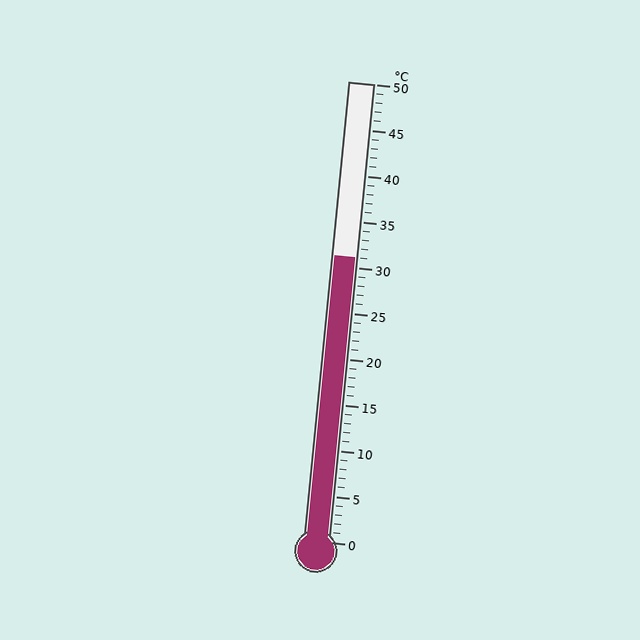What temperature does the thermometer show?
The thermometer shows approximately 31°C.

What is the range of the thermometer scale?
The thermometer scale ranges from 0°C to 50°C.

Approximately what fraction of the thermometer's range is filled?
The thermometer is filled to approximately 60% of its range.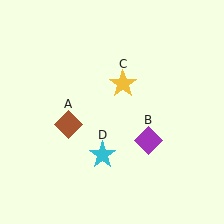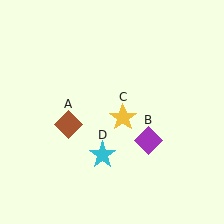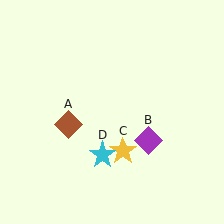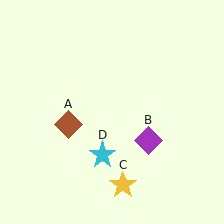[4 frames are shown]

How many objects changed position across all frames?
1 object changed position: yellow star (object C).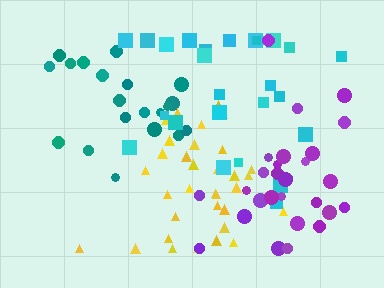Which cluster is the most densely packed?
Purple.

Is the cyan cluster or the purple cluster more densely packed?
Purple.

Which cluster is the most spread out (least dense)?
Cyan.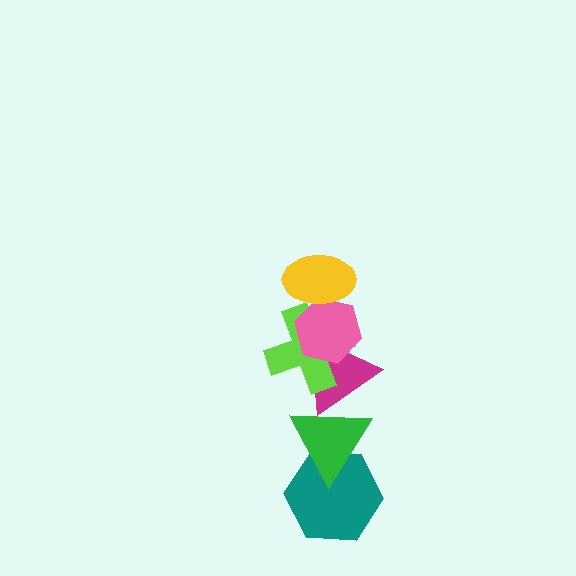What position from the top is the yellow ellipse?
The yellow ellipse is 1st from the top.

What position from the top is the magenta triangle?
The magenta triangle is 4th from the top.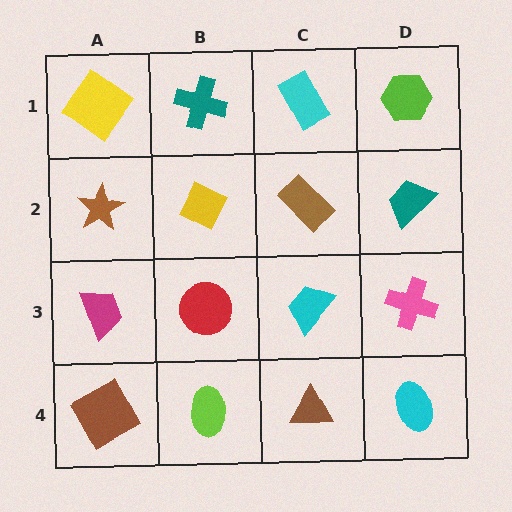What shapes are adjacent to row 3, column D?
A teal trapezoid (row 2, column D), a cyan ellipse (row 4, column D), a cyan trapezoid (row 3, column C).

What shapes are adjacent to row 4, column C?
A cyan trapezoid (row 3, column C), a lime ellipse (row 4, column B), a cyan ellipse (row 4, column D).